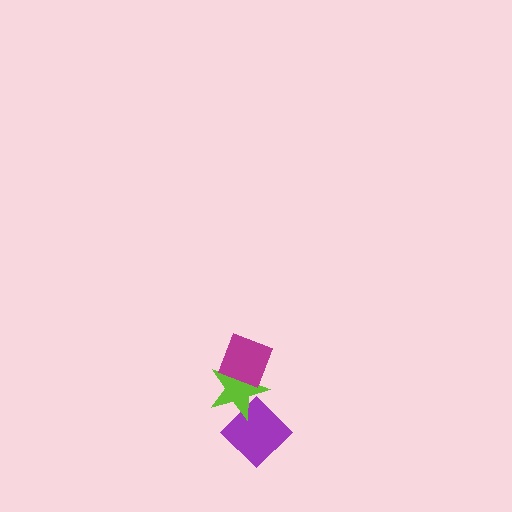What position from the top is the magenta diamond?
The magenta diamond is 1st from the top.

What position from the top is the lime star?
The lime star is 2nd from the top.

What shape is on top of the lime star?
The magenta diamond is on top of the lime star.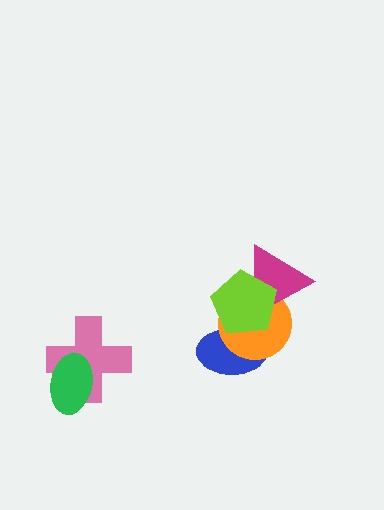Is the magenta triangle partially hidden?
Yes, it is partially covered by another shape.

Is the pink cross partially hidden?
Yes, it is partially covered by another shape.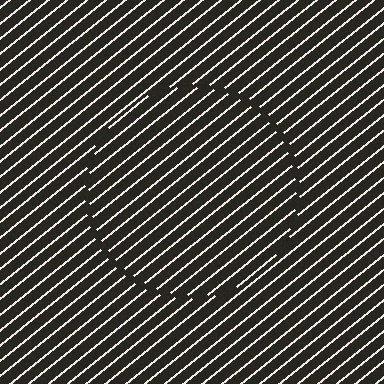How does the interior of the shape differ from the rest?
The interior of the shape contains the same grating, shifted by half a period — the contour is defined by the phase discontinuity where line-ends from the inner and outer gratings abut.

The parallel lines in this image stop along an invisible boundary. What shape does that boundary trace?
An illusory circle. The interior of the shape contains the same grating, shifted by half a period — the contour is defined by the phase discontinuity where line-ends from the inner and outer gratings abut.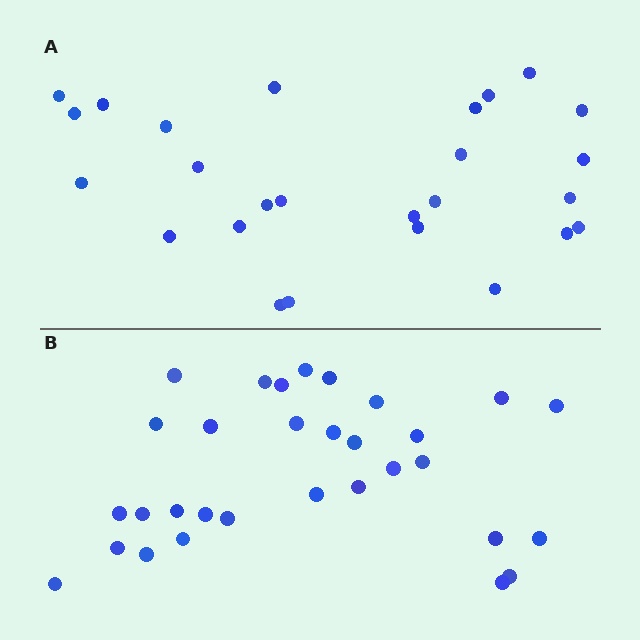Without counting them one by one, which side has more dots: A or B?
Region B (the bottom region) has more dots.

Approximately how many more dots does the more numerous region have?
Region B has about 5 more dots than region A.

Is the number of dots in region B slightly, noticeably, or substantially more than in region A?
Region B has only slightly more — the two regions are fairly close. The ratio is roughly 1.2 to 1.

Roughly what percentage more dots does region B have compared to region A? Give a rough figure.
About 20% more.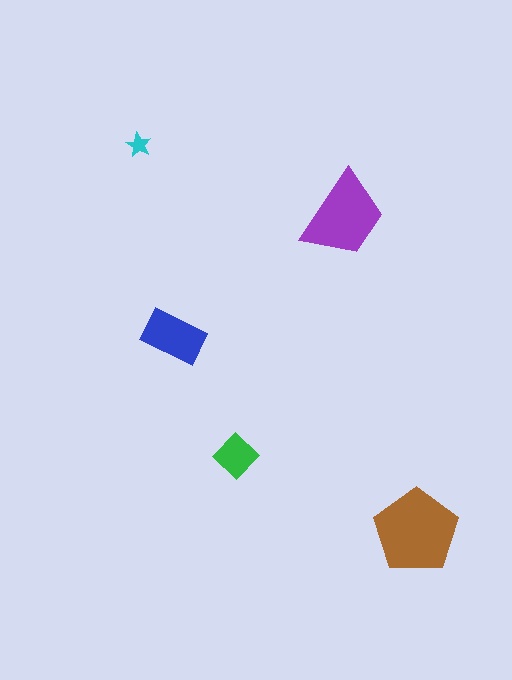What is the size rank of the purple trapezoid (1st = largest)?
2nd.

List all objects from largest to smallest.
The brown pentagon, the purple trapezoid, the blue rectangle, the green diamond, the cyan star.